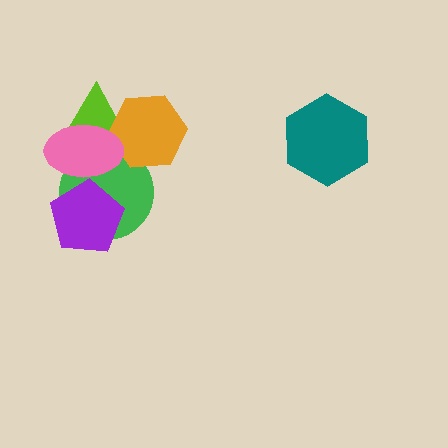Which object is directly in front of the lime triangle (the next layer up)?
The green circle is directly in front of the lime triangle.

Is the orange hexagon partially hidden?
Yes, it is partially covered by another shape.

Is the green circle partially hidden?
Yes, it is partially covered by another shape.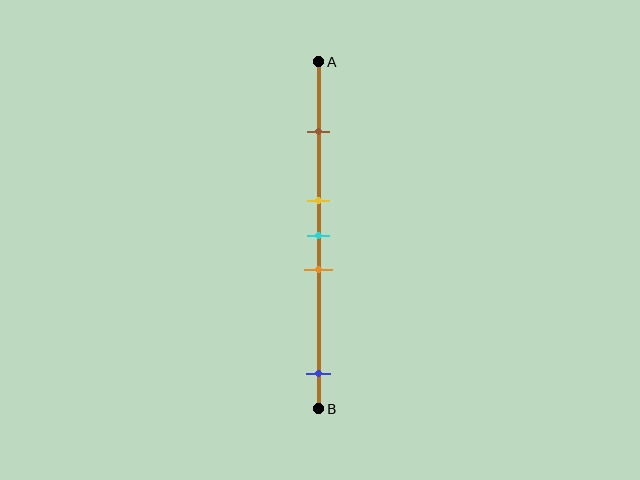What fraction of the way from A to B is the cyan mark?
The cyan mark is approximately 50% (0.5) of the way from A to B.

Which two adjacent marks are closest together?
The yellow and cyan marks are the closest adjacent pair.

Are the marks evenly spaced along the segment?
No, the marks are not evenly spaced.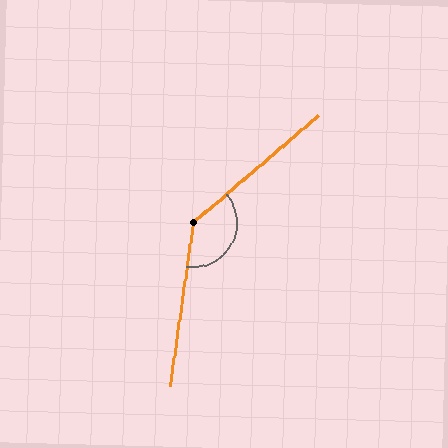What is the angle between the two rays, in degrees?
Approximately 139 degrees.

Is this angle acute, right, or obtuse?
It is obtuse.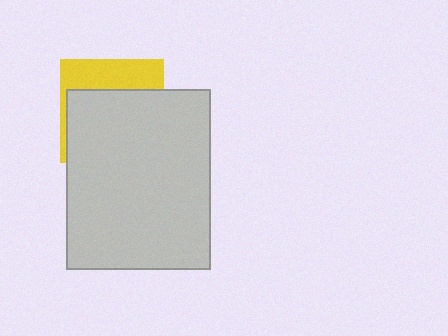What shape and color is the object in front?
The object in front is a light gray rectangle.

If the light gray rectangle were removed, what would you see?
You would see the complete yellow square.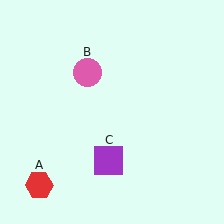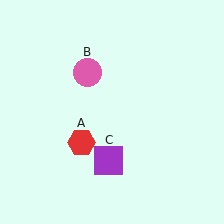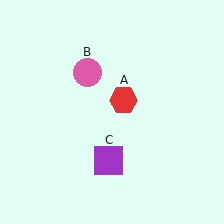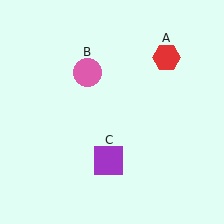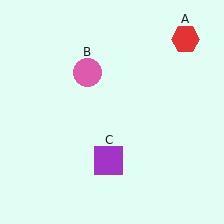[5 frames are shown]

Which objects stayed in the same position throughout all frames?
Pink circle (object B) and purple square (object C) remained stationary.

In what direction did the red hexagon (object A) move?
The red hexagon (object A) moved up and to the right.